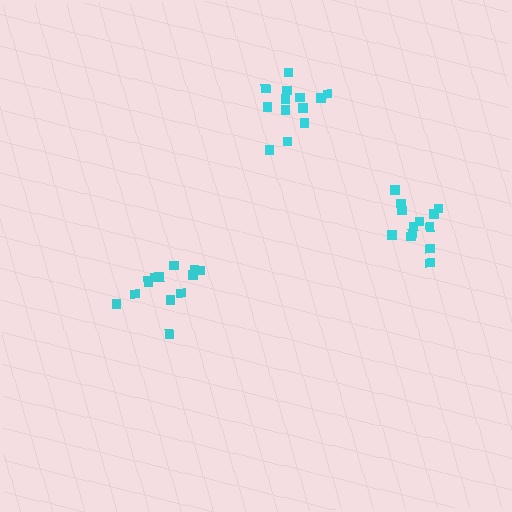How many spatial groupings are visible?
There are 3 spatial groupings.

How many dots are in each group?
Group 1: 13 dots, Group 2: 13 dots, Group 3: 13 dots (39 total).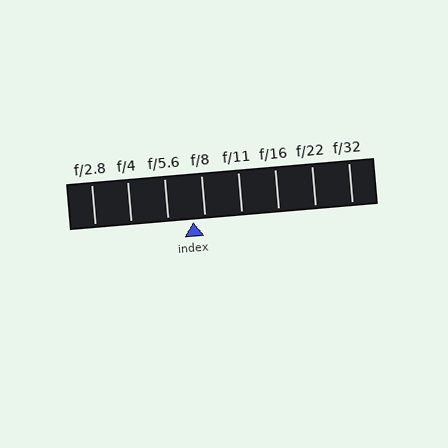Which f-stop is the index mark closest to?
The index mark is closest to f/8.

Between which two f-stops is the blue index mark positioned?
The index mark is between f/5.6 and f/8.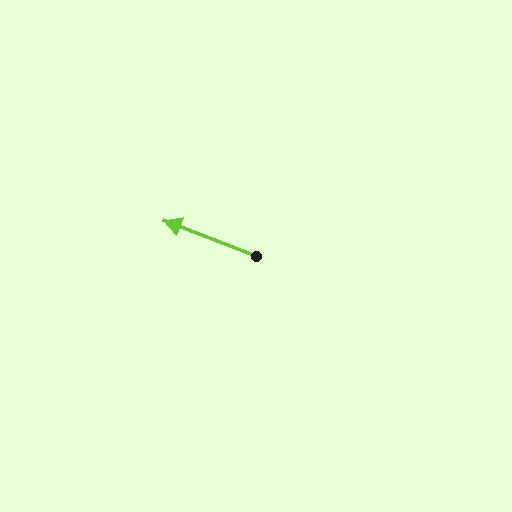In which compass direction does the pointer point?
West.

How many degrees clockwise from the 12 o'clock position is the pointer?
Approximately 291 degrees.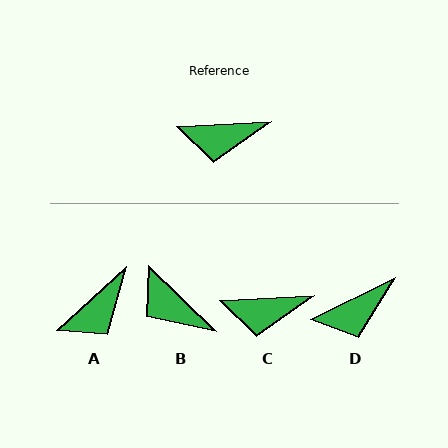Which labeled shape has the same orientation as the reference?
C.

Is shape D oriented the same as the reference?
No, it is off by about 23 degrees.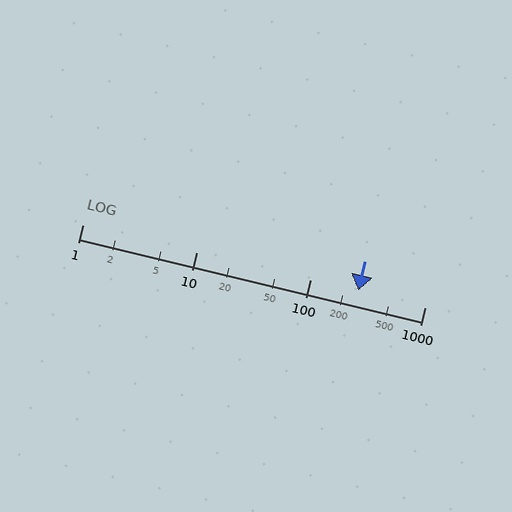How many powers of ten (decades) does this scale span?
The scale spans 3 decades, from 1 to 1000.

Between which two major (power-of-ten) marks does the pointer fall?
The pointer is between 100 and 1000.